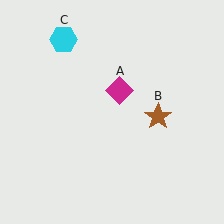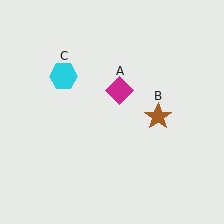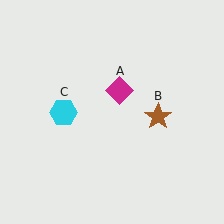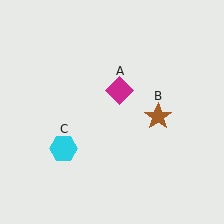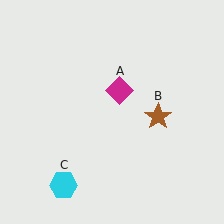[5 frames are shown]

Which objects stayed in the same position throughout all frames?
Magenta diamond (object A) and brown star (object B) remained stationary.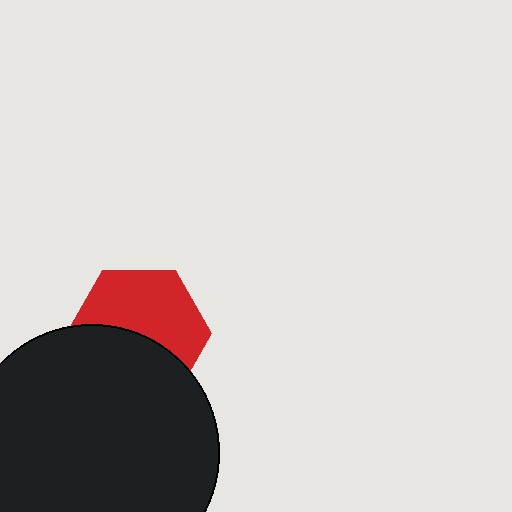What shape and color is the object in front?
The object in front is a black circle.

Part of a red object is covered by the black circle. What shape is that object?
It is a hexagon.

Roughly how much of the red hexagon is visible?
About half of it is visible (roughly 55%).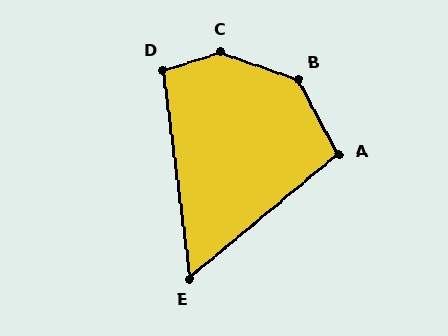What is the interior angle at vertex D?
Approximately 100 degrees (obtuse).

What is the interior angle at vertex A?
Approximately 101 degrees (obtuse).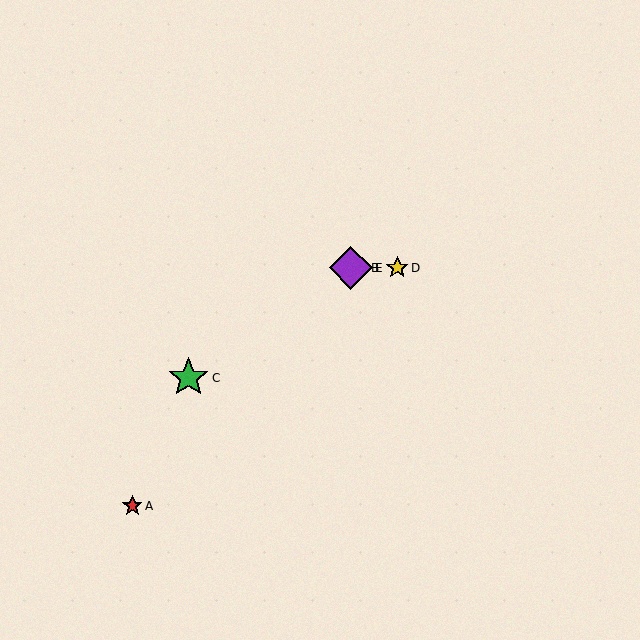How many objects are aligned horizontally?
3 objects (B, D, E) are aligned horizontally.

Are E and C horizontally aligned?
No, E is at y≈268 and C is at y≈378.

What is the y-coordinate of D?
Object D is at y≈268.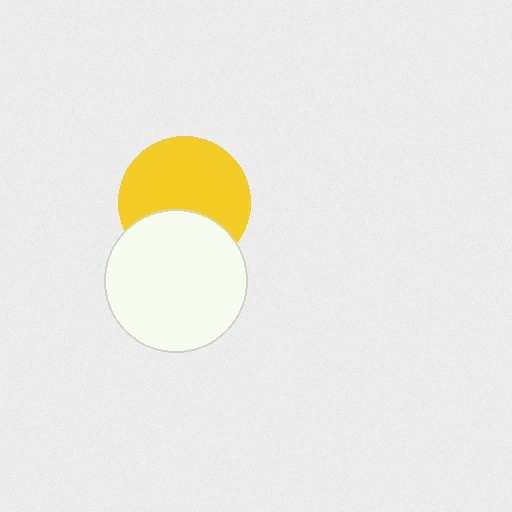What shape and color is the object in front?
The object in front is a white circle.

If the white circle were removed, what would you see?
You would see the complete yellow circle.